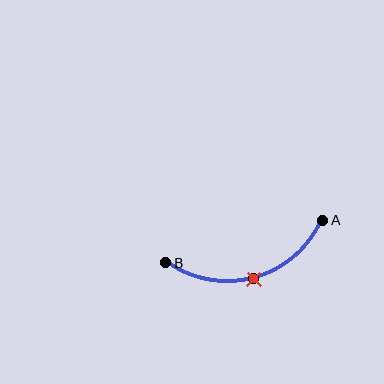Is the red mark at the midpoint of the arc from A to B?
Yes. The red mark lies on the arc at equal arc-length from both A and B — it is the arc midpoint.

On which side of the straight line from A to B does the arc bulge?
The arc bulges below the straight line connecting A and B.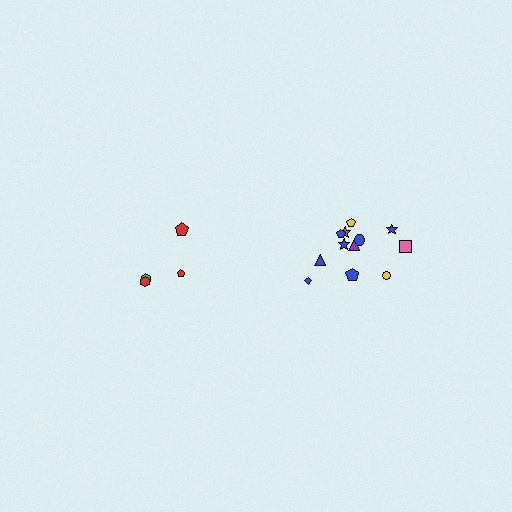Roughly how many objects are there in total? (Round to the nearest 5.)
Roughly 15 objects in total.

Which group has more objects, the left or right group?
The right group.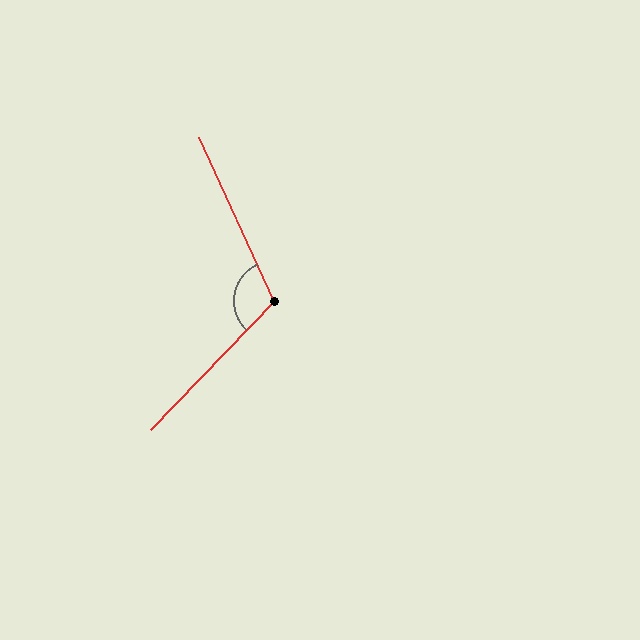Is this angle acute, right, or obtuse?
It is obtuse.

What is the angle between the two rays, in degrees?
Approximately 112 degrees.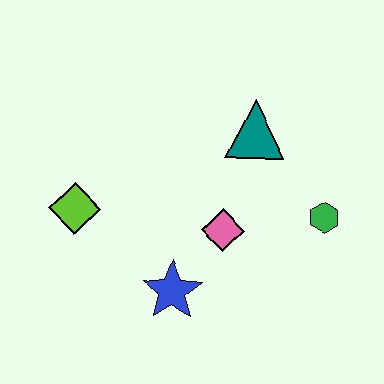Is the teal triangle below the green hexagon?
No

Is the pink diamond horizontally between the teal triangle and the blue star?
Yes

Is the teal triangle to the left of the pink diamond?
No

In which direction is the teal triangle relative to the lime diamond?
The teal triangle is to the right of the lime diamond.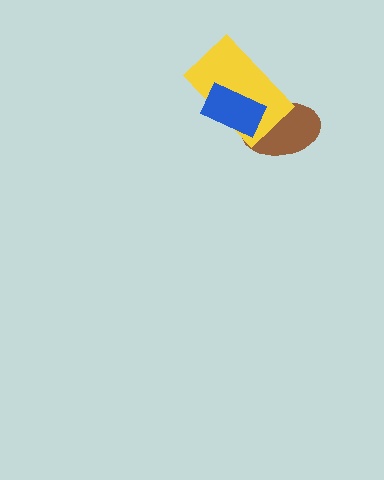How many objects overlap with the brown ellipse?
2 objects overlap with the brown ellipse.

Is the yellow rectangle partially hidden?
Yes, it is partially covered by another shape.